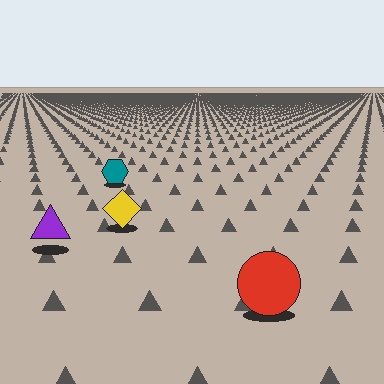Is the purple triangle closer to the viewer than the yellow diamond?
Yes. The purple triangle is closer — you can tell from the texture gradient: the ground texture is coarser near it.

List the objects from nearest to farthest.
From nearest to farthest: the red circle, the purple triangle, the yellow diamond, the teal hexagon.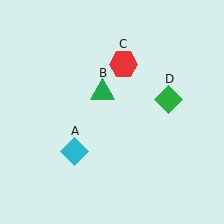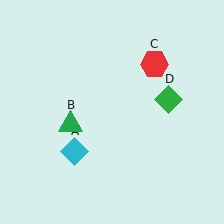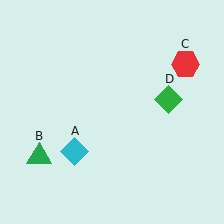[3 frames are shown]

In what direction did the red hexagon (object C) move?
The red hexagon (object C) moved right.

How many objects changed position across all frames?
2 objects changed position: green triangle (object B), red hexagon (object C).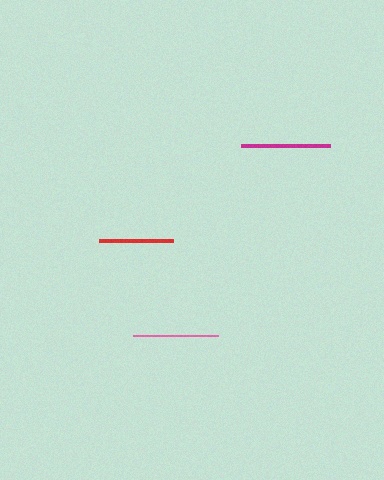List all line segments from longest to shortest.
From longest to shortest: magenta, pink, red.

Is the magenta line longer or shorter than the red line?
The magenta line is longer than the red line.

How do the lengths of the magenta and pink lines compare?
The magenta and pink lines are approximately the same length.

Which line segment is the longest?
The magenta line is the longest at approximately 89 pixels.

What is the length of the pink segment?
The pink segment is approximately 85 pixels long.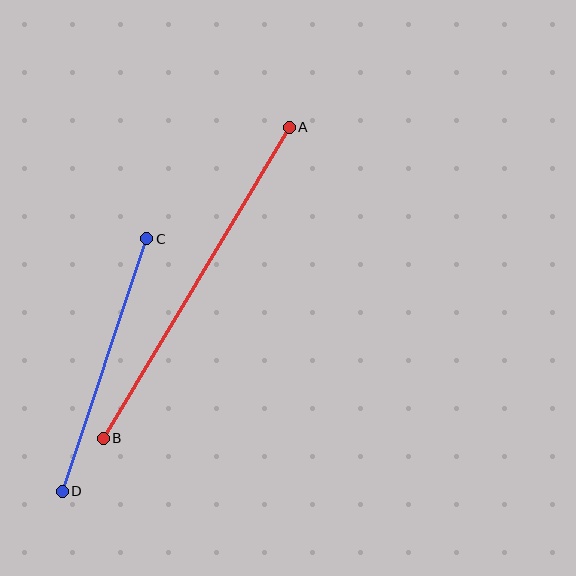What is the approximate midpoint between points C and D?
The midpoint is at approximately (105, 365) pixels.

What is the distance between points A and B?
The distance is approximately 362 pixels.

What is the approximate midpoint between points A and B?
The midpoint is at approximately (196, 283) pixels.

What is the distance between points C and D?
The distance is approximately 266 pixels.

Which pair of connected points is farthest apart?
Points A and B are farthest apart.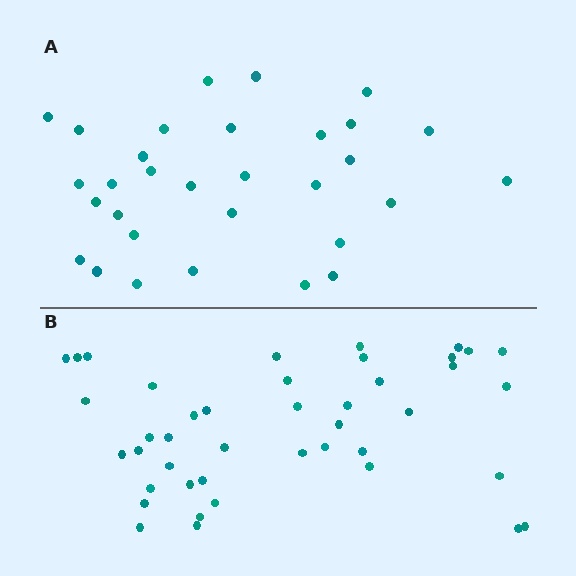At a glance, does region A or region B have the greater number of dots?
Region B (the bottom region) has more dots.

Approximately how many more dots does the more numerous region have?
Region B has roughly 12 or so more dots than region A.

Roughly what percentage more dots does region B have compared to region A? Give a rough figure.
About 40% more.